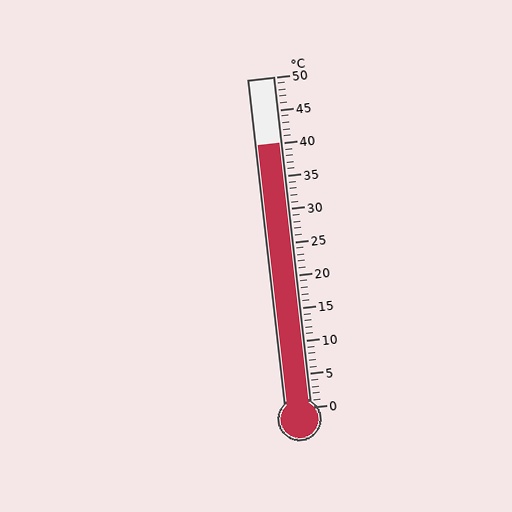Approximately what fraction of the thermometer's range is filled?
The thermometer is filled to approximately 80% of its range.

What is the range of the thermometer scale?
The thermometer scale ranges from 0°C to 50°C.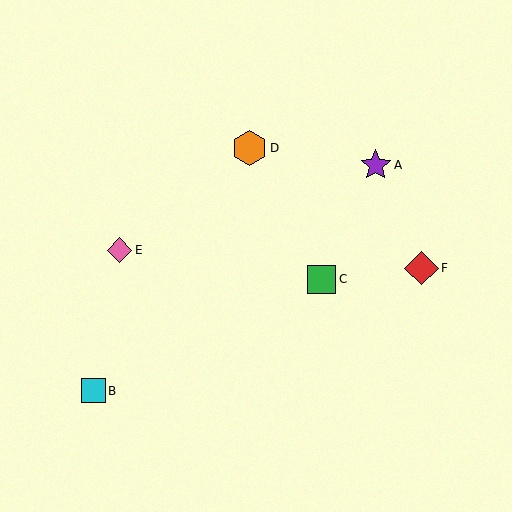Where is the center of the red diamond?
The center of the red diamond is at (421, 268).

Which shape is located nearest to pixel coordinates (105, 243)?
The pink diamond (labeled E) at (120, 250) is nearest to that location.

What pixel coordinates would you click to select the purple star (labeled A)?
Click at (376, 165) to select the purple star A.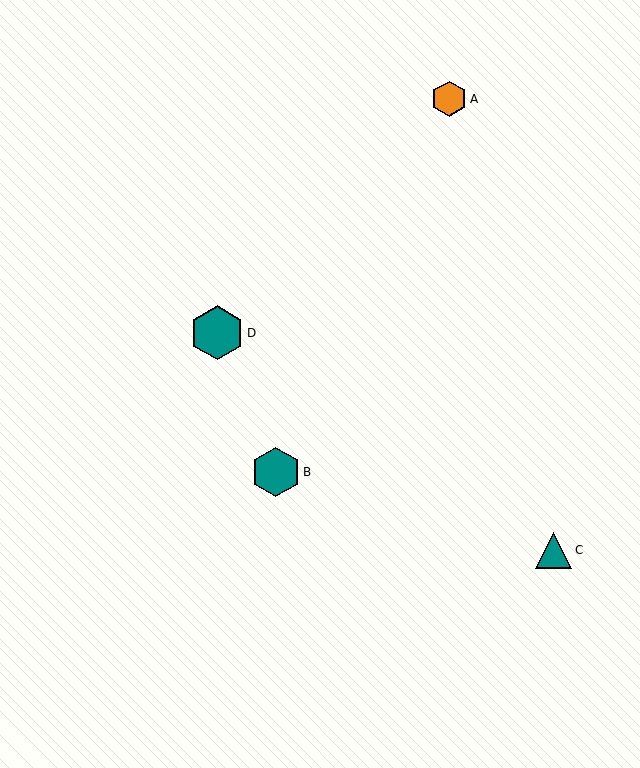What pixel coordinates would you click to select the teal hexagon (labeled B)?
Click at (276, 472) to select the teal hexagon B.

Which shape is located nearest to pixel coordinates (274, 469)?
The teal hexagon (labeled B) at (276, 472) is nearest to that location.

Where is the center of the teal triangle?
The center of the teal triangle is at (554, 550).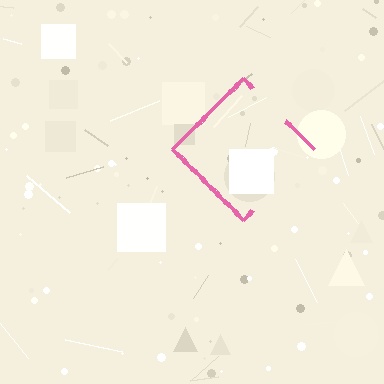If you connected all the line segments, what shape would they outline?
They would outline a diamond.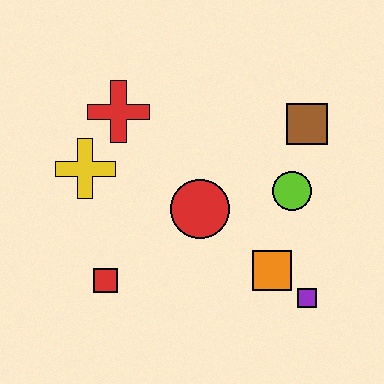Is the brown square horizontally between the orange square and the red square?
No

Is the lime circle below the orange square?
No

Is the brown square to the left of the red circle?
No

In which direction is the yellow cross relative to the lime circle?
The yellow cross is to the left of the lime circle.